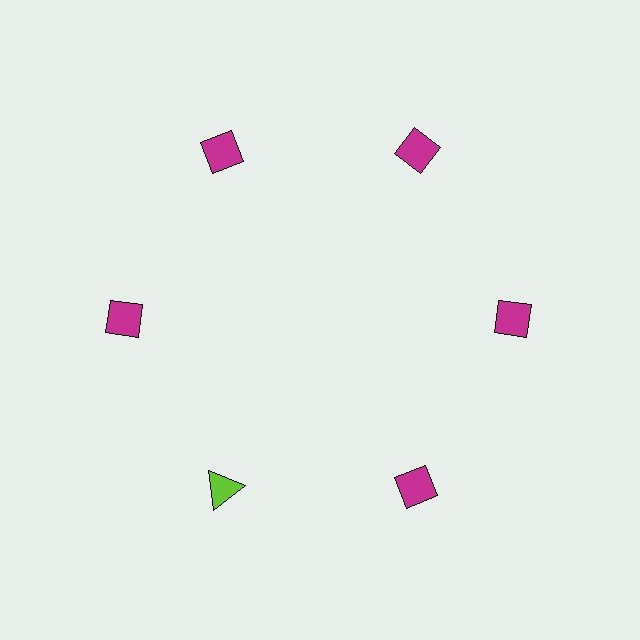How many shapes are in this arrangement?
There are 6 shapes arranged in a ring pattern.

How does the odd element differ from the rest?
It differs in both color (lime instead of magenta) and shape (triangle instead of diamond).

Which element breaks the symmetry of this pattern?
The lime triangle at roughly the 7 o'clock position breaks the symmetry. All other shapes are magenta diamonds.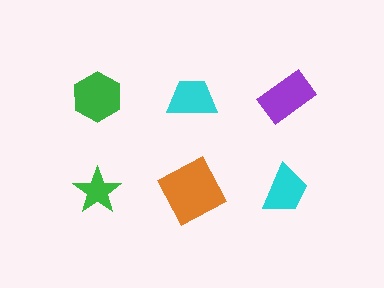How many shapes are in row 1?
3 shapes.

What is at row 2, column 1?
A green star.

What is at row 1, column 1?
A green hexagon.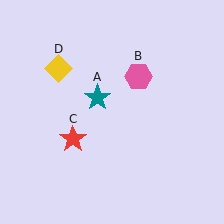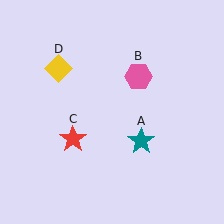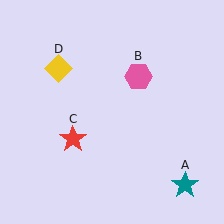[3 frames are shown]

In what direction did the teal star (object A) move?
The teal star (object A) moved down and to the right.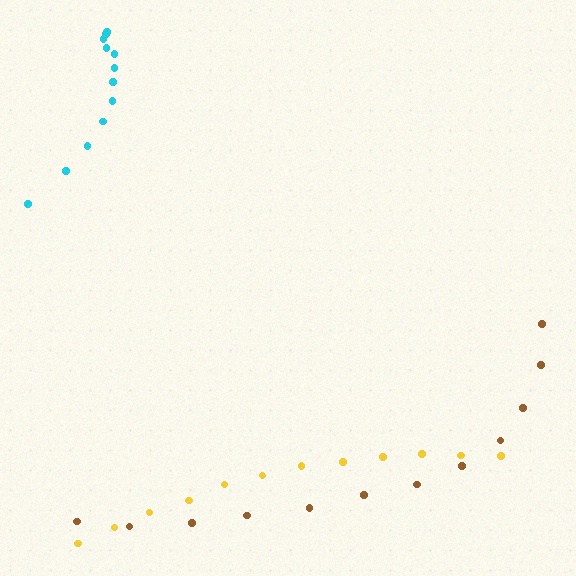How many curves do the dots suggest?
There are 3 distinct paths.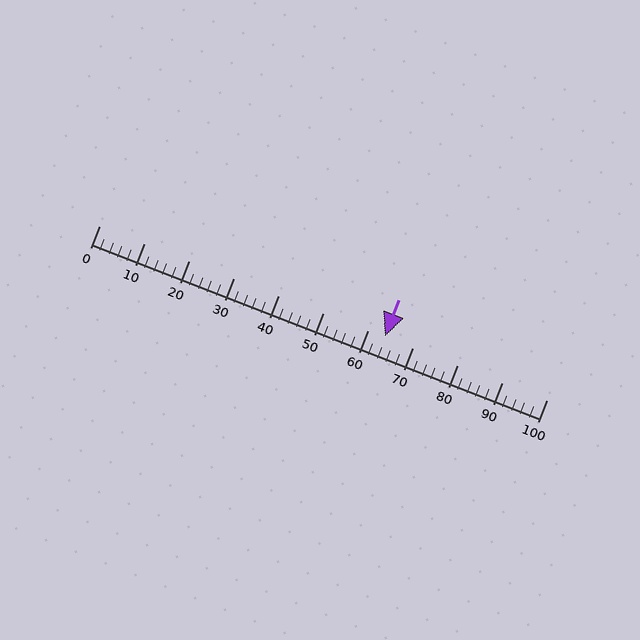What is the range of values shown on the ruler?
The ruler shows values from 0 to 100.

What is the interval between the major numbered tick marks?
The major tick marks are spaced 10 units apart.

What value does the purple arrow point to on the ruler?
The purple arrow points to approximately 64.